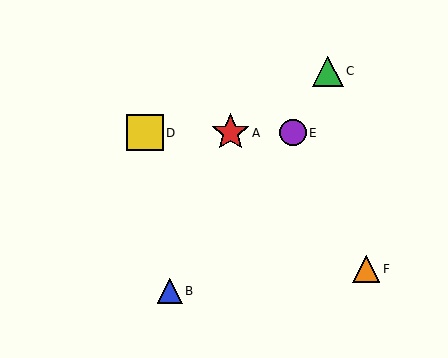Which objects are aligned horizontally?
Objects A, D, E are aligned horizontally.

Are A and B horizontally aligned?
No, A is at y≈133 and B is at y≈291.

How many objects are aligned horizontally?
3 objects (A, D, E) are aligned horizontally.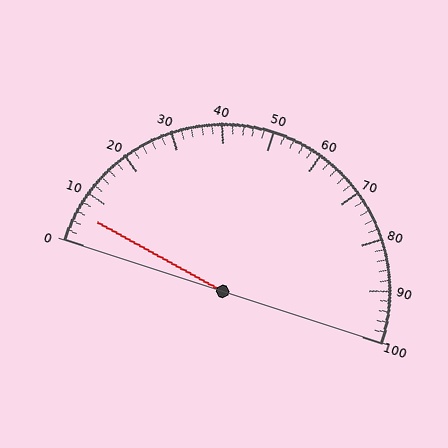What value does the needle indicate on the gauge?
The needle indicates approximately 6.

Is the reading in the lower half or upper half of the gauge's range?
The reading is in the lower half of the range (0 to 100).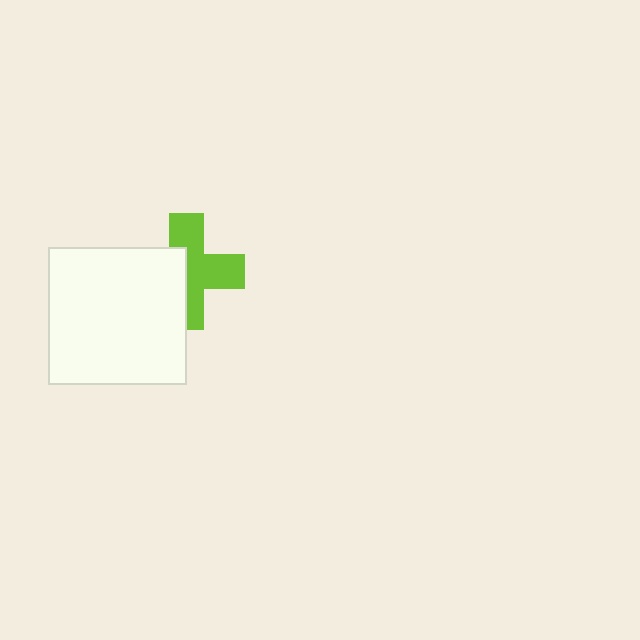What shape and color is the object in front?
The object in front is a white square.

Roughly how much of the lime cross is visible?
About half of it is visible (roughly 57%).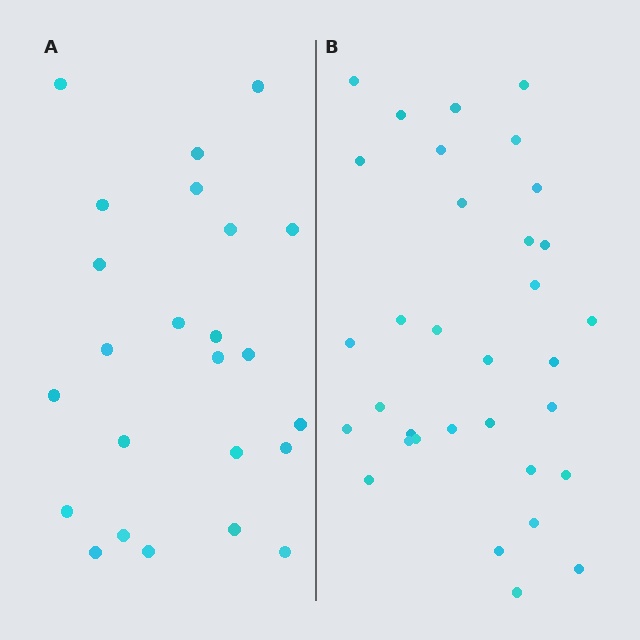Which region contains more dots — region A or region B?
Region B (the right region) has more dots.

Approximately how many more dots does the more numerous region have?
Region B has roughly 8 or so more dots than region A.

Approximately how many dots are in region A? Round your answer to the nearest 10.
About 20 dots. (The exact count is 24, which rounds to 20.)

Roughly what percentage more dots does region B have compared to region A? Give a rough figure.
About 40% more.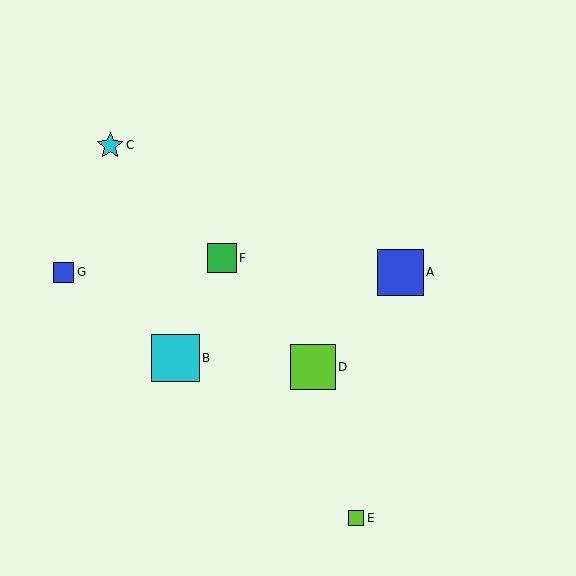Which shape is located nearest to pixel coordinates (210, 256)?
The green square (labeled F) at (222, 258) is nearest to that location.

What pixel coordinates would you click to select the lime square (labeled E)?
Click at (356, 518) to select the lime square E.